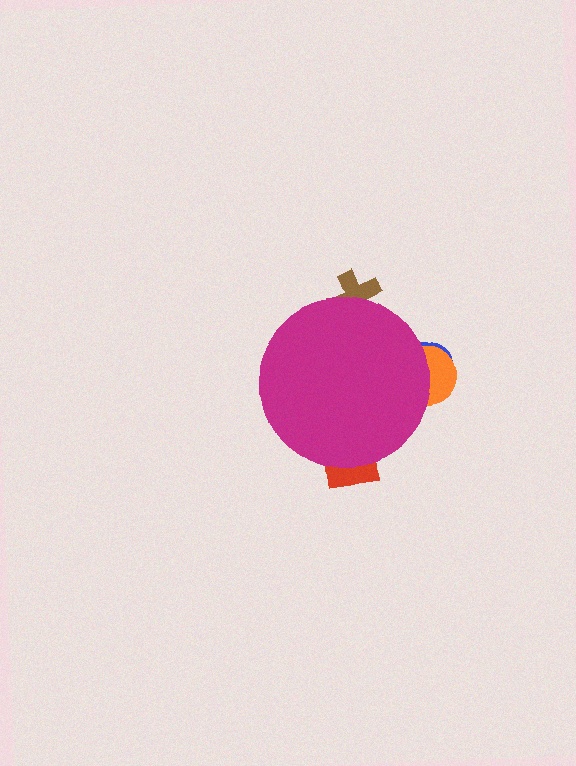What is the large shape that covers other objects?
A magenta circle.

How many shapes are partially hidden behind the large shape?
4 shapes are partially hidden.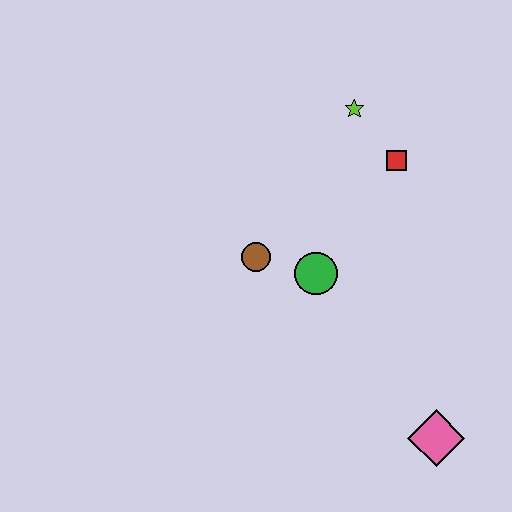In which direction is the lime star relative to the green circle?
The lime star is above the green circle.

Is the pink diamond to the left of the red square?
No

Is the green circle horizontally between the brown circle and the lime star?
Yes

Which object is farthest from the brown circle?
The pink diamond is farthest from the brown circle.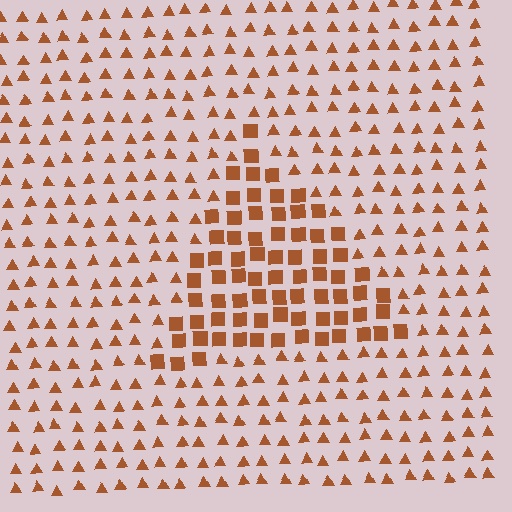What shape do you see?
I see a triangle.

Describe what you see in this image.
The image is filled with small brown elements arranged in a uniform grid. A triangle-shaped region contains squares, while the surrounding area contains triangles. The boundary is defined purely by the change in element shape.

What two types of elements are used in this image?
The image uses squares inside the triangle region and triangles outside it.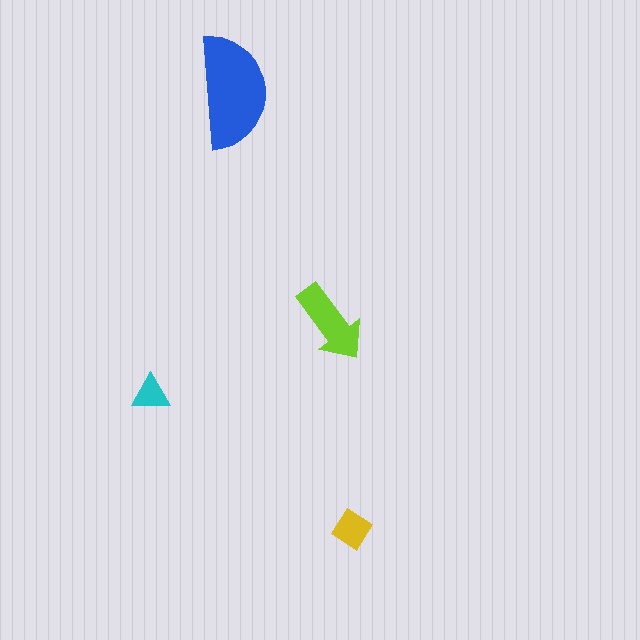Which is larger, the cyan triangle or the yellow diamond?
The yellow diamond.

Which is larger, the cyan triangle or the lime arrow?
The lime arrow.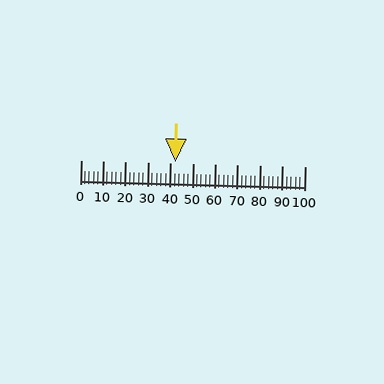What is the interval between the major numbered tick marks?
The major tick marks are spaced 10 units apart.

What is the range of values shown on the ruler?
The ruler shows values from 0 to 100.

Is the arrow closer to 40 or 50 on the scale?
The arrow is closer to 40.